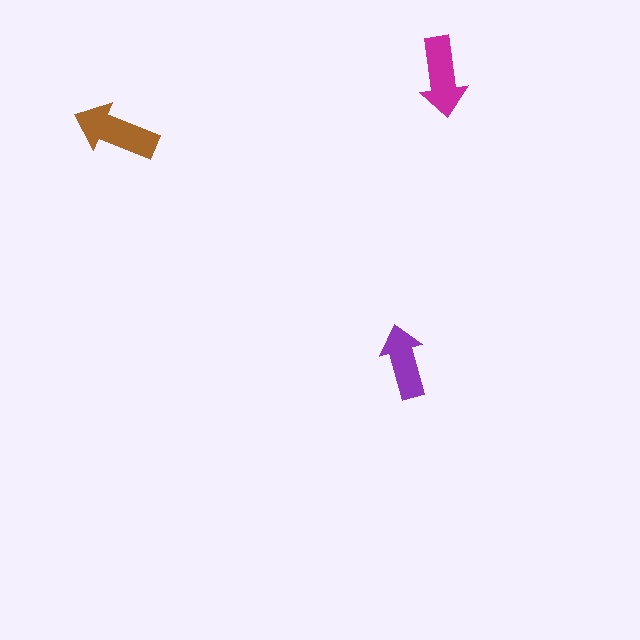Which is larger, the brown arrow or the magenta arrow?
The brown one.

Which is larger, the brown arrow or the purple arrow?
The brown one.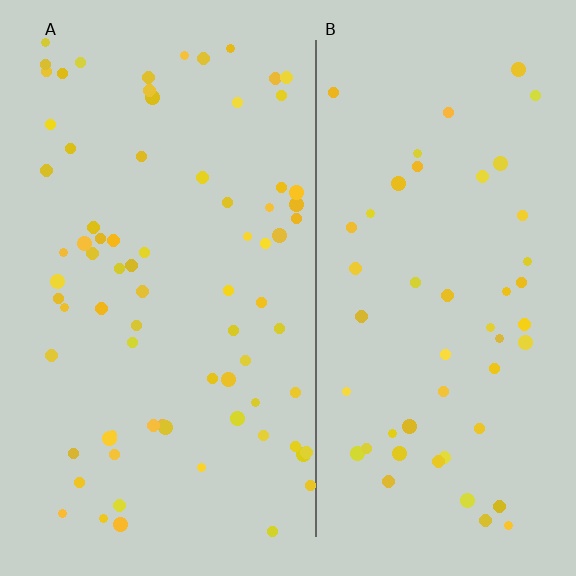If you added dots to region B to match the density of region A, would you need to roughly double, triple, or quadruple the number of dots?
Approximately double.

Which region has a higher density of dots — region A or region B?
A (the left).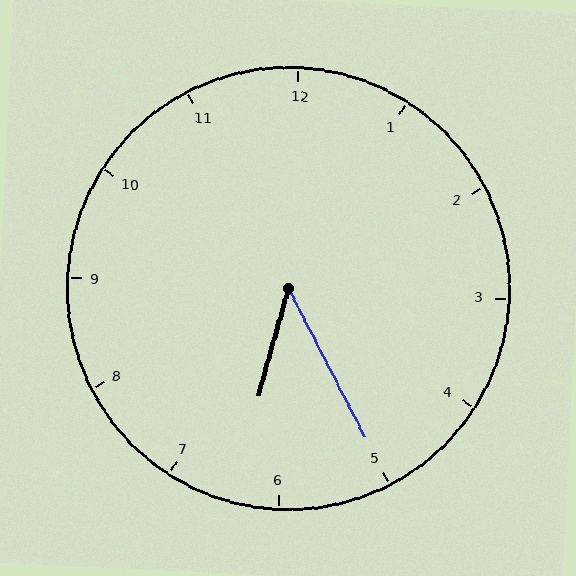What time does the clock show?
6:25.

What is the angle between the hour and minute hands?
Approximately 42 degrees.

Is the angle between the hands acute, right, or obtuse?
It is acute.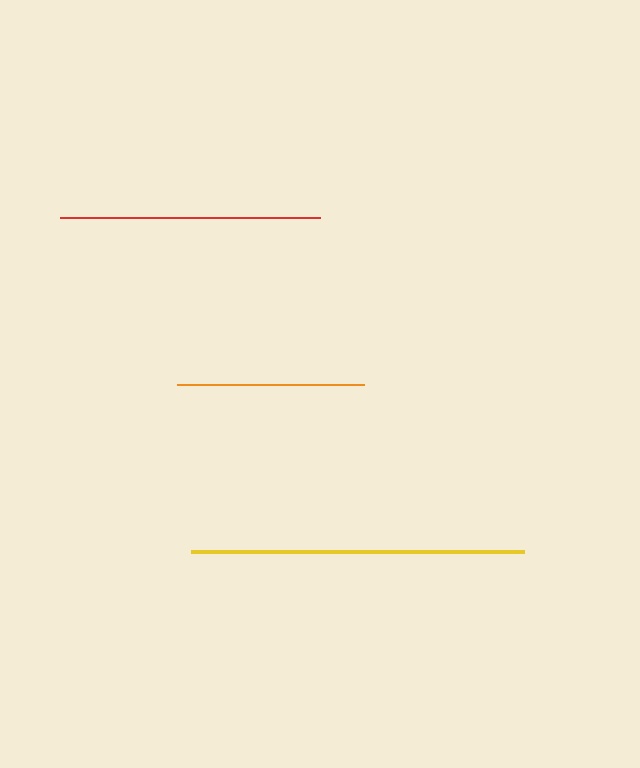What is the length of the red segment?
The red segment is approximately 260 pixels long.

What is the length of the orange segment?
The orange segment is approximately 187 pixels long.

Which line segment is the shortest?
The orange line is the shortest at approximately 187 pixels.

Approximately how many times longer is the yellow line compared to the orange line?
The yellow line is approximately 1.8 times the length of the orange line.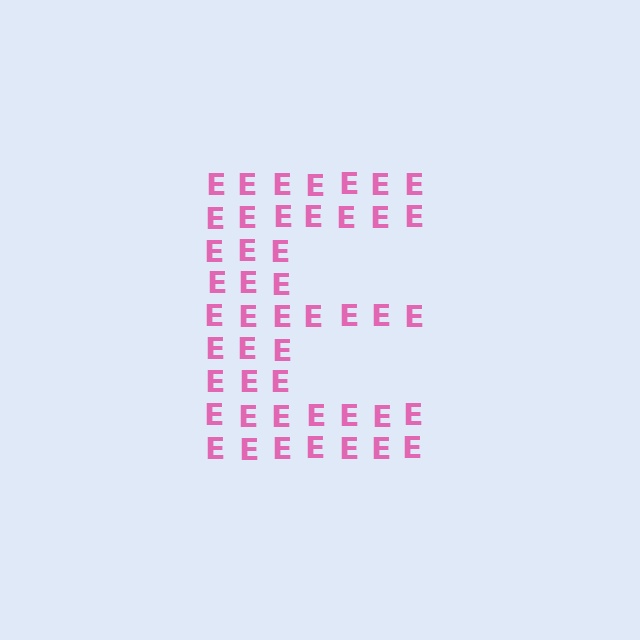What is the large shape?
The large shape is the letter E.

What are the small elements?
The small elements are letter E's.